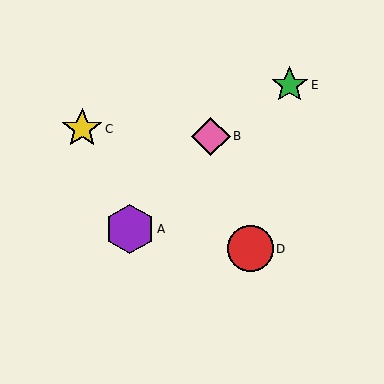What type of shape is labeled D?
Shape D is a red circle.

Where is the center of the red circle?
The center of the red circle is at (251, 249).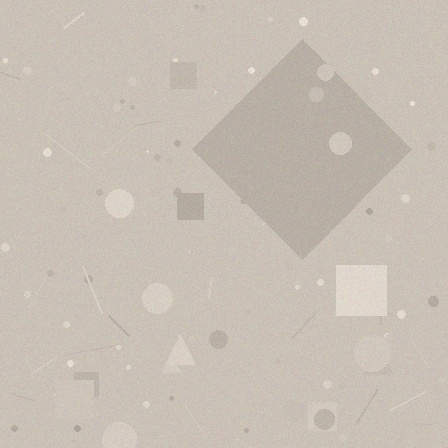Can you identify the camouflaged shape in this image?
The camouflaged shape is a diamond.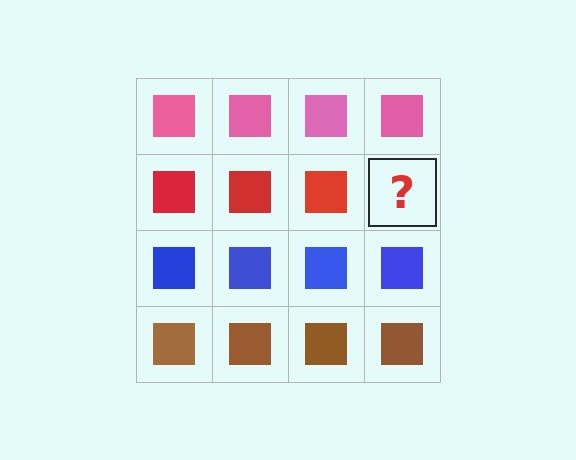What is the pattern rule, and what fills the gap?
The rule is that each row has a consistent color. The gap should be filled with a red square.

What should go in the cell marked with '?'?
The missing cell should contain a red square.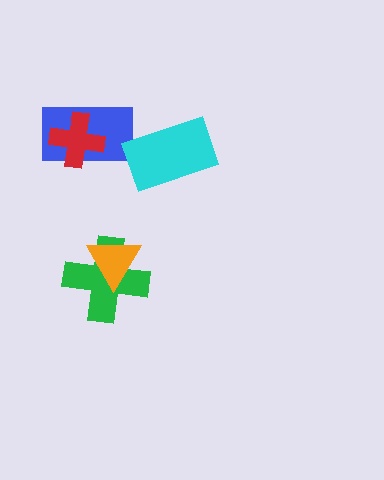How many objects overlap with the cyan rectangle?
0 objects overlap with the cyan rectangle.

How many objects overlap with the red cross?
1 object overlaps with the red cross.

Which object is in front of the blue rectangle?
The red cross is in front of the blue rectangle.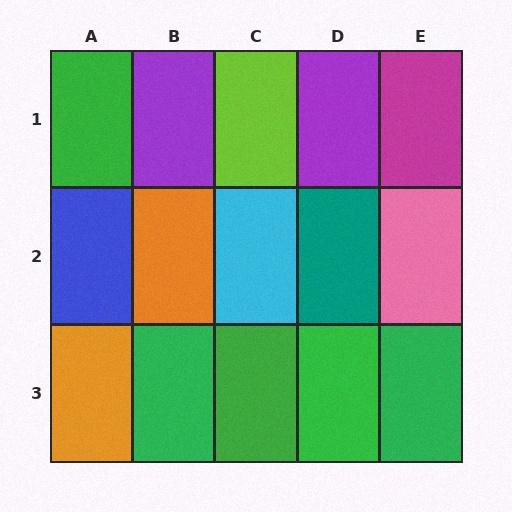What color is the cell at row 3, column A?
Orange.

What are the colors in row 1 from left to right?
Green, purple, lime, purple, magenta.